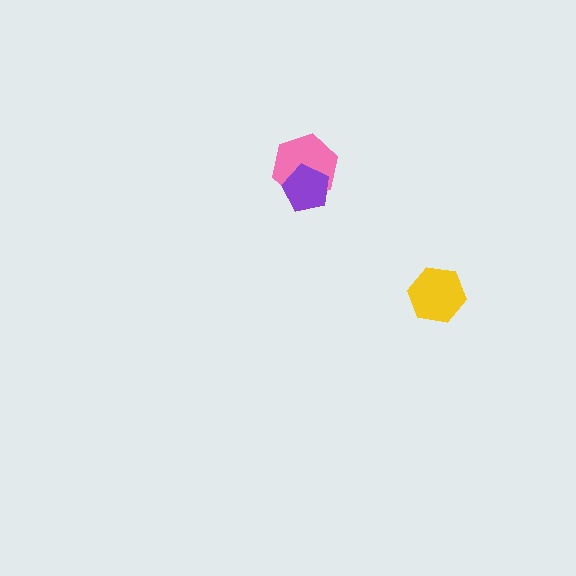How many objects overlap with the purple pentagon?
1 object overlaps with the purple pentagon.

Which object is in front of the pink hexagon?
The purple pentagon is in front of the pink hexagon.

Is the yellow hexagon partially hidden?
No, no other shape covers it.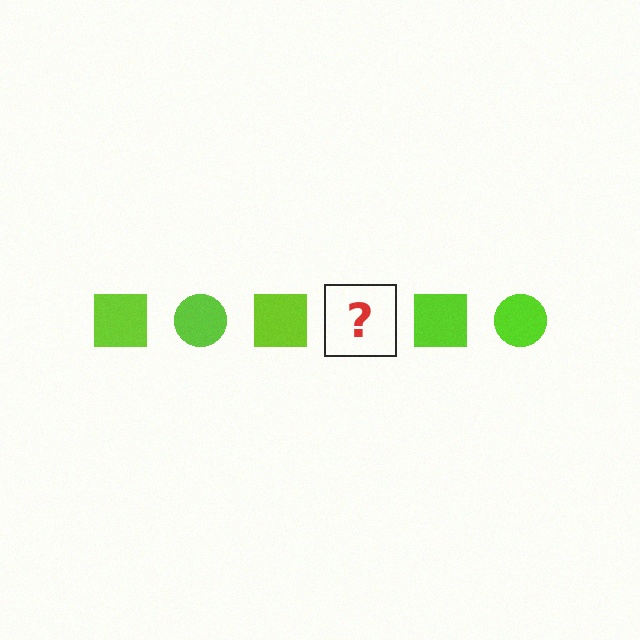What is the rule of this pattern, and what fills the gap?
The rule is that the pattern cycles through square, circle shapes in lime. The gap should be filled with a lime circle.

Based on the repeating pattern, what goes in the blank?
The blank should be a lime circle.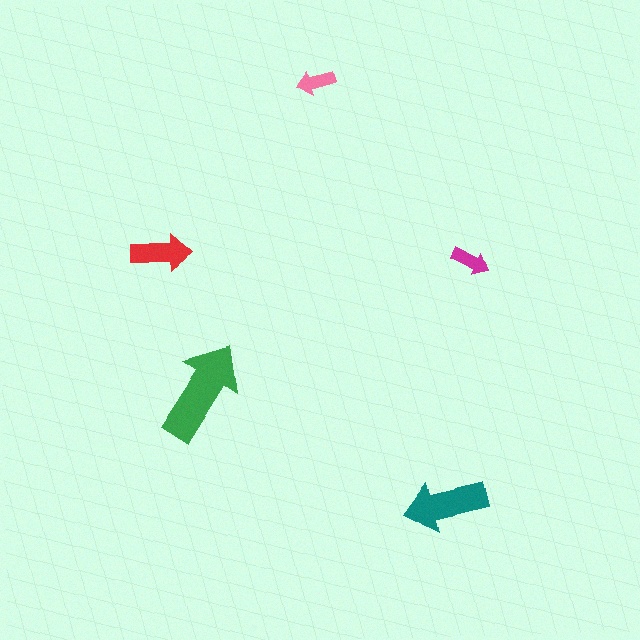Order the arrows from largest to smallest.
the green one, the teal one, the red one, the pink one, the magenta one.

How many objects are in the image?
There are 5 objects in the image.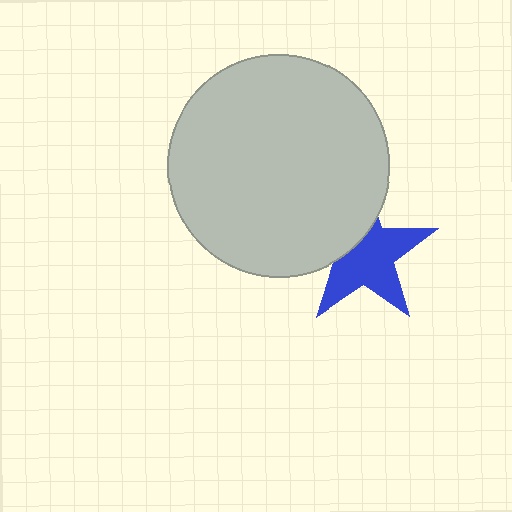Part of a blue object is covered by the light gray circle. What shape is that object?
It is a star.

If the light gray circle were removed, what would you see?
You would see the complete blue star.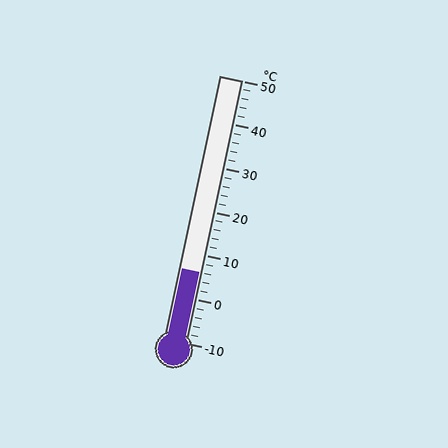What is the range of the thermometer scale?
The thermometer scale ranges from -10°C to 50°C.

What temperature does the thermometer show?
The thermometer shows approximately 6°C.